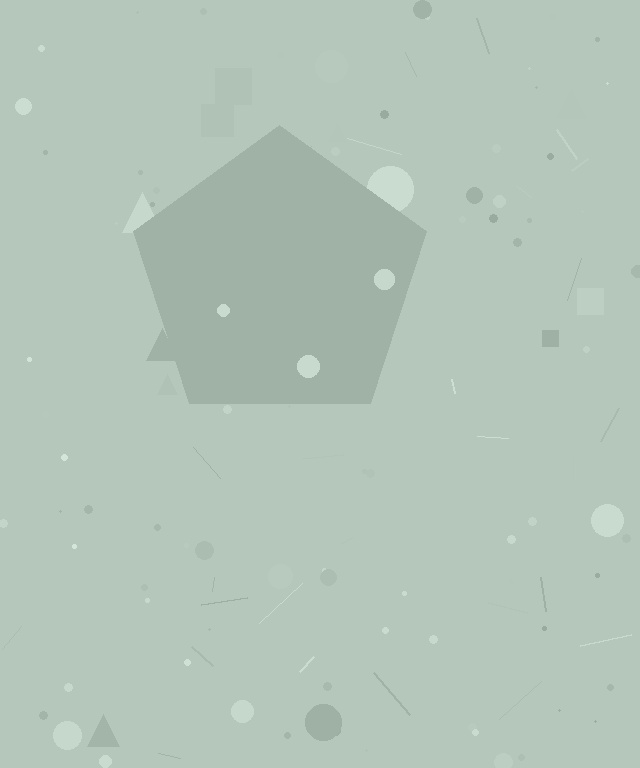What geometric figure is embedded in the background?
A pentagon is embedded in the background.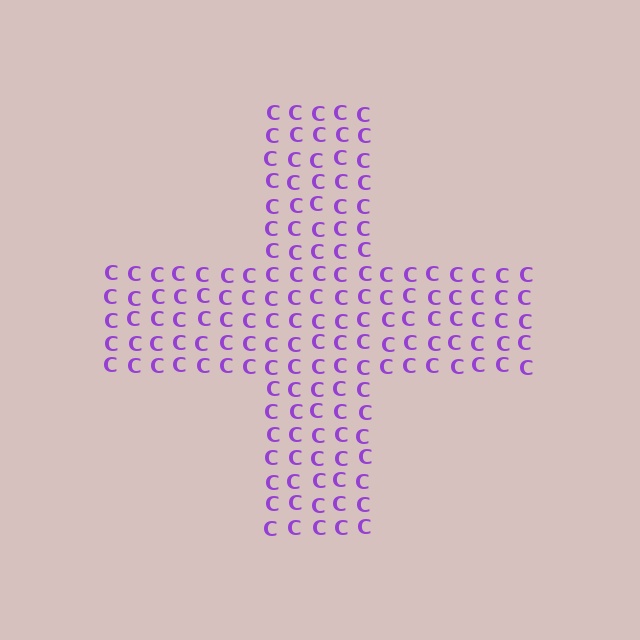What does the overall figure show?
The overall figure shows a cross.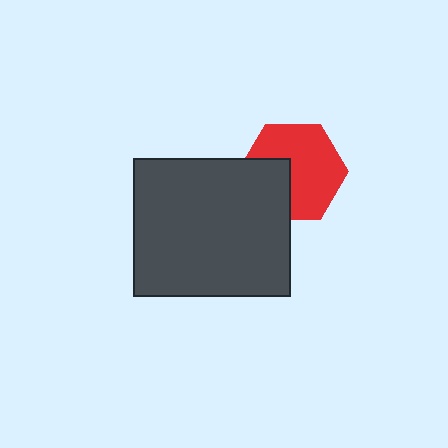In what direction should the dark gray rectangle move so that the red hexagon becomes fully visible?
The dark gray rectangle should move toward the lower-left. That is the shortest direction to clear the overlap and leave the red hexagon fully visible.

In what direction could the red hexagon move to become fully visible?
The red hexagon could move toward the upper-right. That would shift it out from behind the dark gray rectangle entirely.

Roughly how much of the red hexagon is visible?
Most of it is visible (roughly 67%).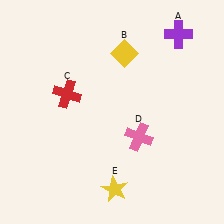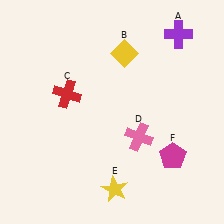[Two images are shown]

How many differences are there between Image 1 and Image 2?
There is 1 difference between the two images.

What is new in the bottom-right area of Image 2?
A magenta pentagon (F) was added in the bottom-right area of Image 2.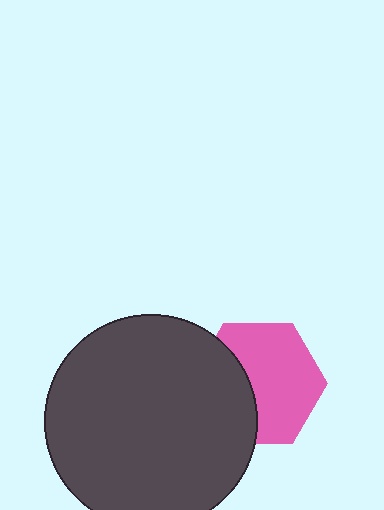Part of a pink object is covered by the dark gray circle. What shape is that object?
It is a hexagon.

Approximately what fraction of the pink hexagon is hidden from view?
Roughly 37% of the pink hexagon is hidden behind the dark gray circle.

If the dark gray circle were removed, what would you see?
You would see the complete pink hexagon.